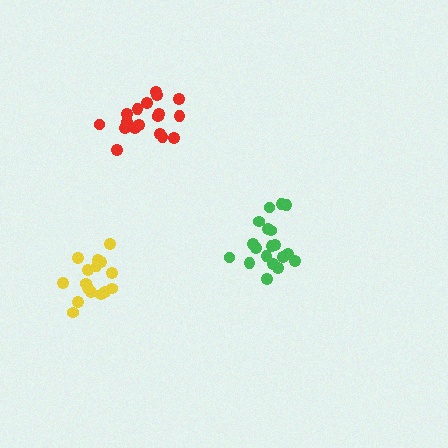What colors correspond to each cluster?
The clusters are colored: green, red, yellow.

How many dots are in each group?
Group 1: 19 dots, Group 2: 18 dots, Group 3: 16 dots (53 total).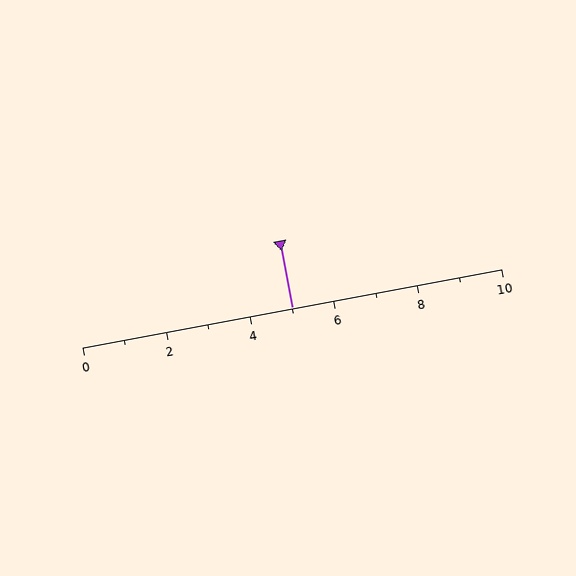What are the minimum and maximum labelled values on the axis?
The axis runs from 0 to 10.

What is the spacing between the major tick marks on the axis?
The major ticks are spaced 2 apart.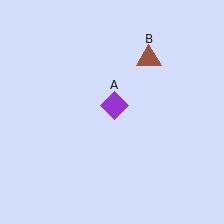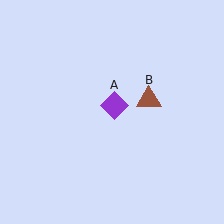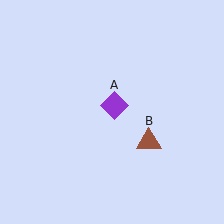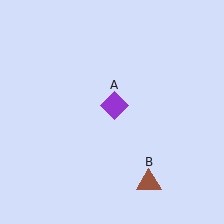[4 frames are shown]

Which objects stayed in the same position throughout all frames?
Purple diamond (object A) remained stationary.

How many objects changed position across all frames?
1 object changed position: brown triangle (object B).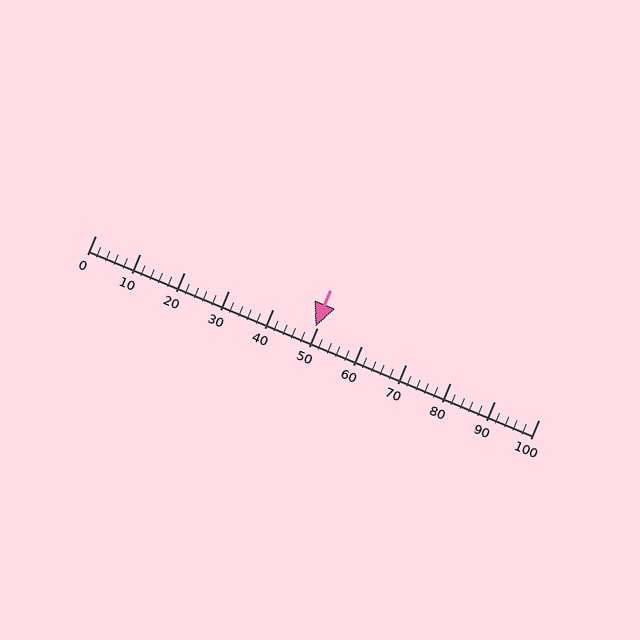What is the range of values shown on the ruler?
The ruler shows values from 0 to 100.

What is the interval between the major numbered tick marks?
The major tick marks are spaced 10 units apart.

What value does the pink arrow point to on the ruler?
The pink arrow points to approximately 50.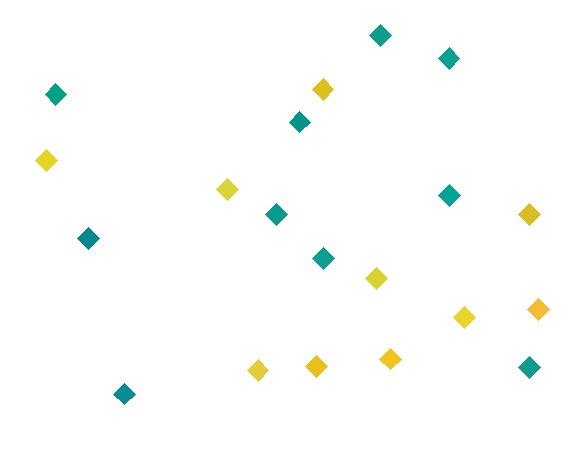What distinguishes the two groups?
There are 2 groups: one group of yellow diamonds (10) and one group of teal diamonds (10).